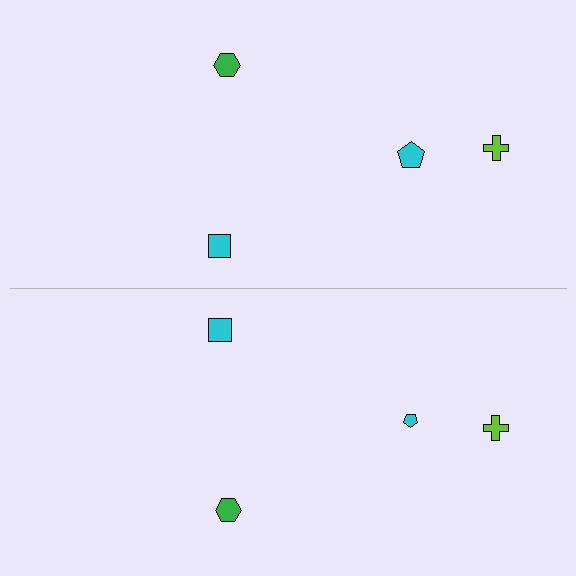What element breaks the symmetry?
The cyan pentagon on the bottom side has a different size than its mirror counterpart.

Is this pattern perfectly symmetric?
No, the pattern is not perfectly symmetric. The cyan pentagon on the bottom side has a different size than its mirror counterpart.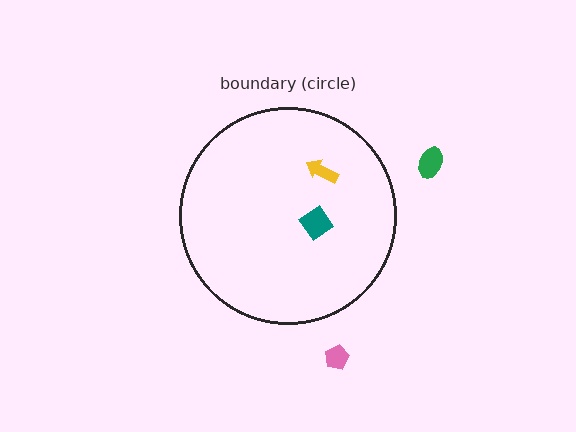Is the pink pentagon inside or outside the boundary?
Outside.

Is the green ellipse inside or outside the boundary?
Outside.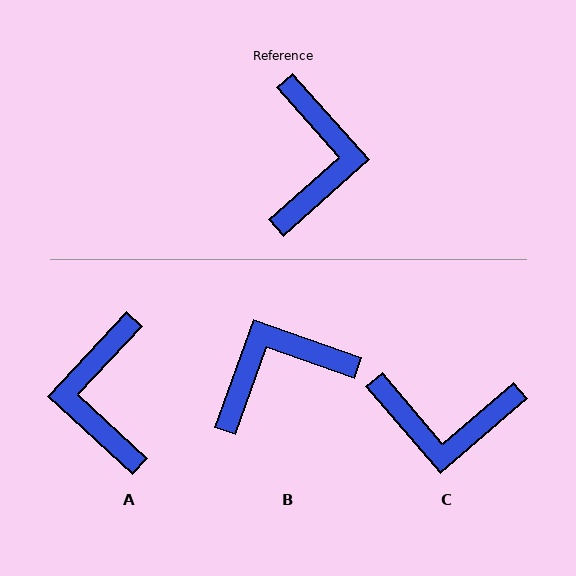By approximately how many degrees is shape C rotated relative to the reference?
Approximately 91 degrees clockwise.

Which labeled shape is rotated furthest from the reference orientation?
A, about 174 degrees away.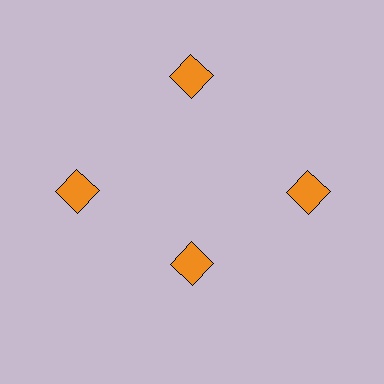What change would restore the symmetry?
The symmetry would be restored by moving it outward, back onto the ring so that all 4 squares sit at equal angles and equal distance from the center.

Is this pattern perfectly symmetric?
No. The 4 orange squares are arranged in a ring, but one element near the 6 o'clock position is pulled inward toward the center, breaking the 4-fold rotational symmetry.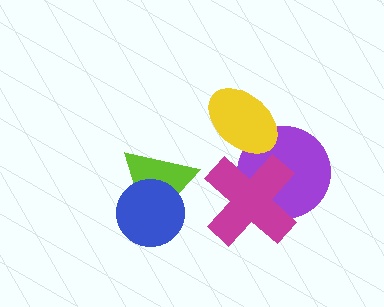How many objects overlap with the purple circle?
2 objects overlap with the purple circle.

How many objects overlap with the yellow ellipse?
1 object overlaps with the yellow ellipse.